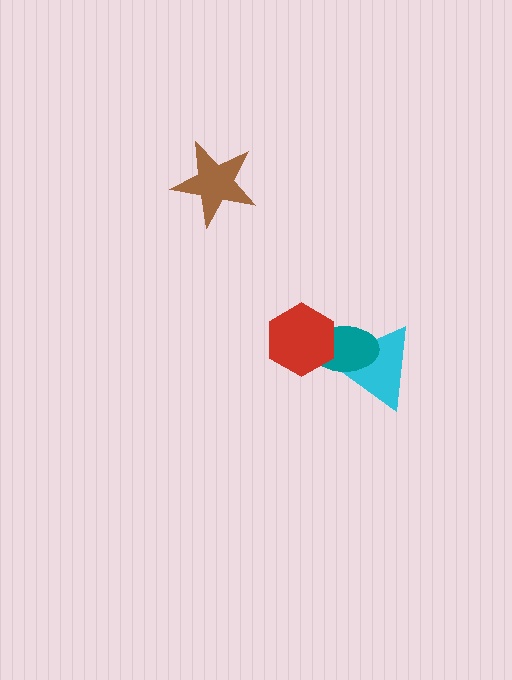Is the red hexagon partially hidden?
No, no other shape covers it.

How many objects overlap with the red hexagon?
1 object overlaps with the red hexagon.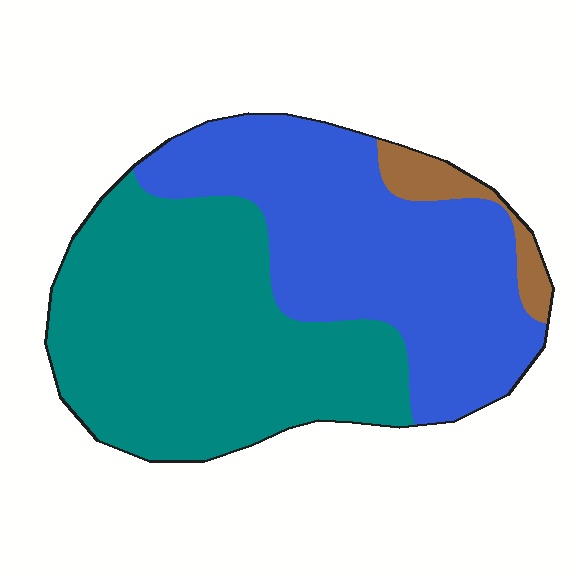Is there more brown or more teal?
Teal.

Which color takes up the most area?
Teal, at roughly 50%.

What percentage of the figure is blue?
Blue covers 44% of the figure.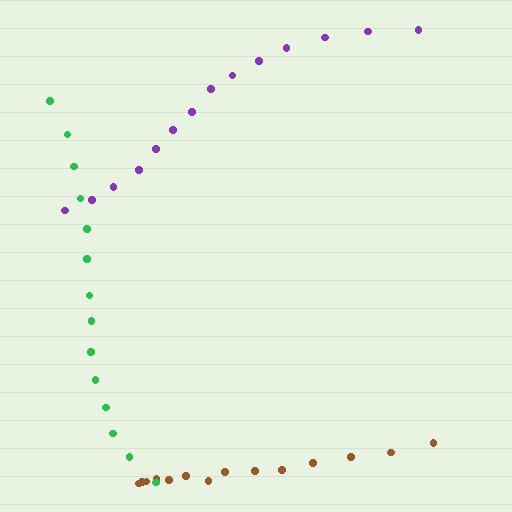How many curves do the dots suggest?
There are 3 distinct paths.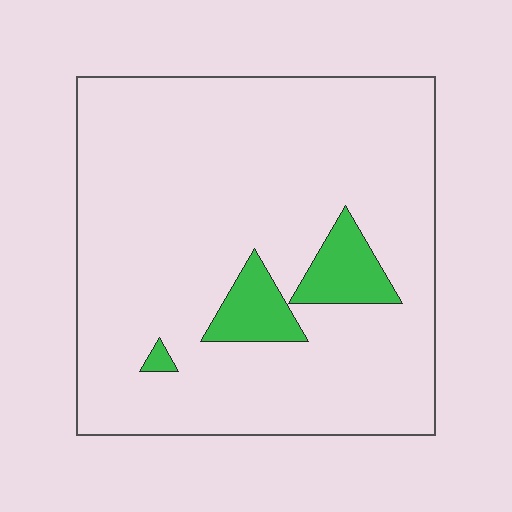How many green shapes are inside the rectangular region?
3.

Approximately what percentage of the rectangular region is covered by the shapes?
Approximately 10%.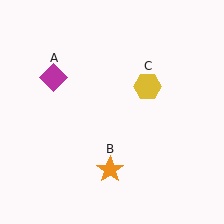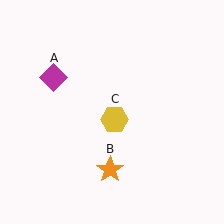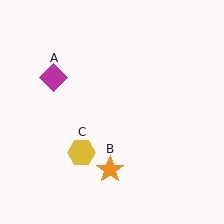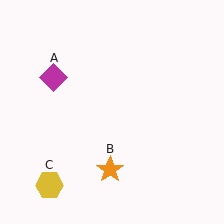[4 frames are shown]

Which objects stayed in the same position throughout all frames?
Magenta diamond (object A) and orange star (object B) remained stationary.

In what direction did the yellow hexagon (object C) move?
The yellow hexagon (object C) moved down and to the left.